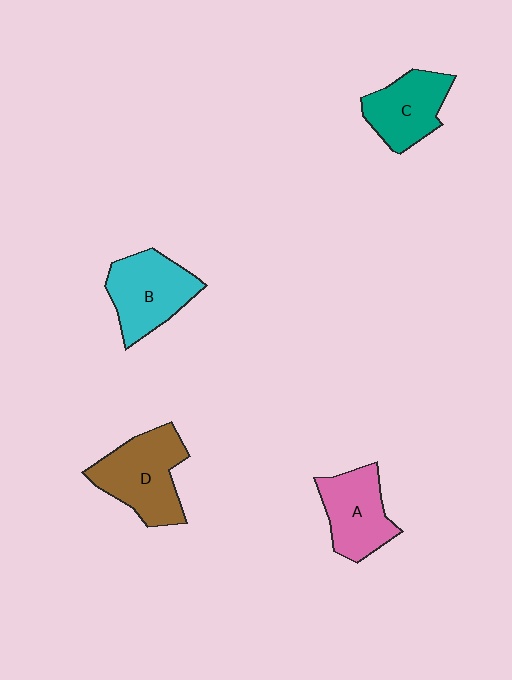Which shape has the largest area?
Shape D (brown).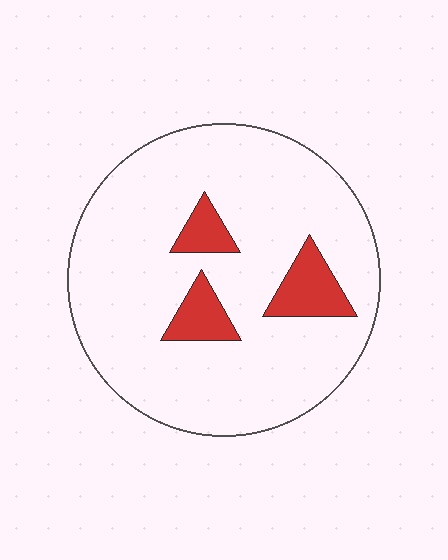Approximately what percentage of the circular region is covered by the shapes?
Approximately 10%.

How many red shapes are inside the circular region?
3.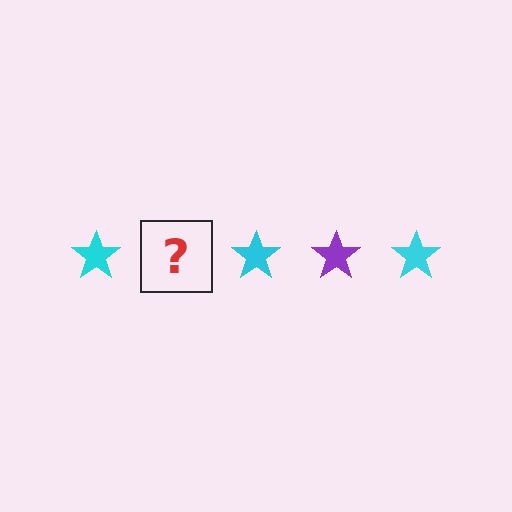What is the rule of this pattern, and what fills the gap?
The rule is that the pattern cycles through cyan, purple stars. The gap should be filled with a purple star.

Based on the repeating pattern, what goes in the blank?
The blank should be a purple star.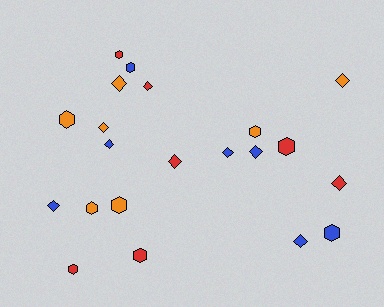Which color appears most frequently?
Orange, with 7 objects.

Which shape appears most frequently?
Diamond, with 11 objects.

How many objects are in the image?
There are 21 objects.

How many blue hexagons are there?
There are 2 blue hexagons.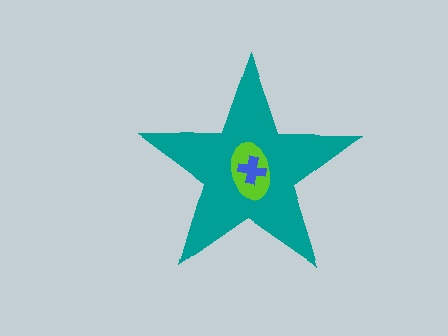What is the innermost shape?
The blue cross.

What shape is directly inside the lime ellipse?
The blue cross.